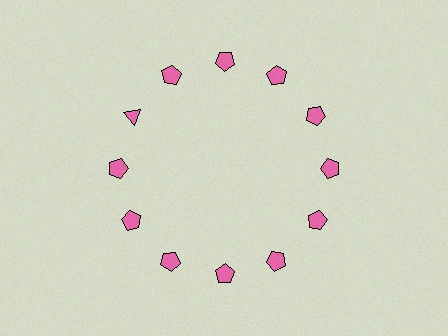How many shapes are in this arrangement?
There are 12 shapes arranged in a ring pattern.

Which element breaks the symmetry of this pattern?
The pink triangle at roughly the 10 o'clock position breaks the symmetry. All other shapes are pink pentagons.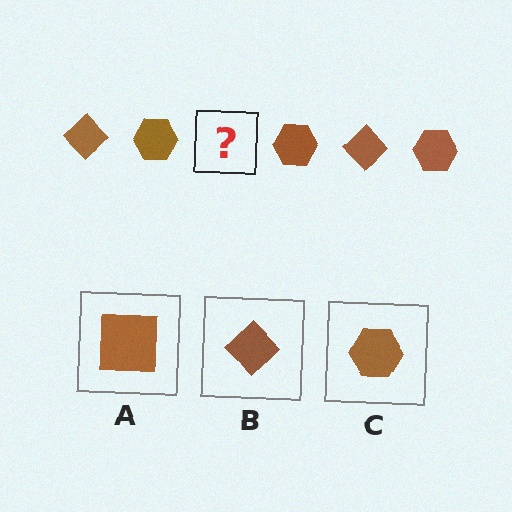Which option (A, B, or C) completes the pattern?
B.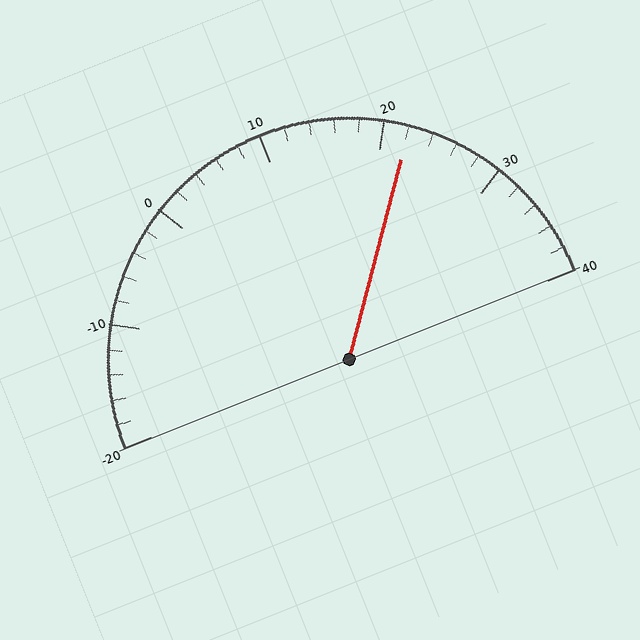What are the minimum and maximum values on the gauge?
The gauge ranges from -20 to 40.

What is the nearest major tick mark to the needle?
The nearest major tick mark is 20.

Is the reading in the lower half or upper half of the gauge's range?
The reading is in the upper half of the range (-20 to 40).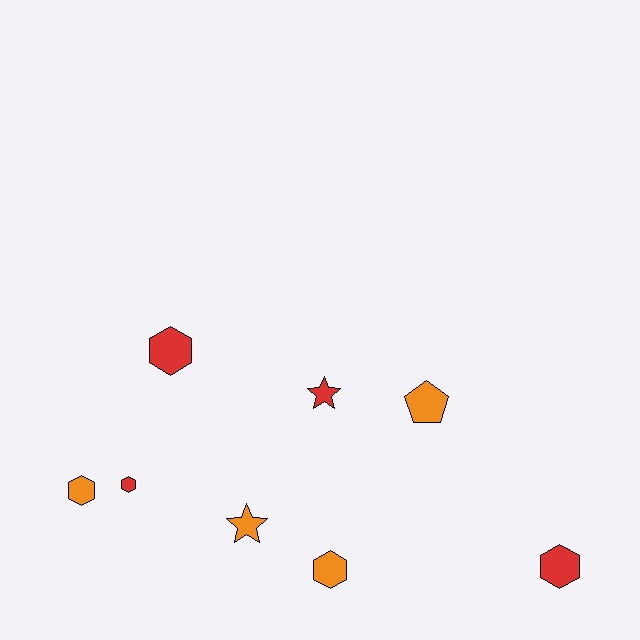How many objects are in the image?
There are 8 objects.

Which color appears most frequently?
Orange, with 4 objects.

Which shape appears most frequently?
Hexagon, with 5 objects.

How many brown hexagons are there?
There are no brown hexagons.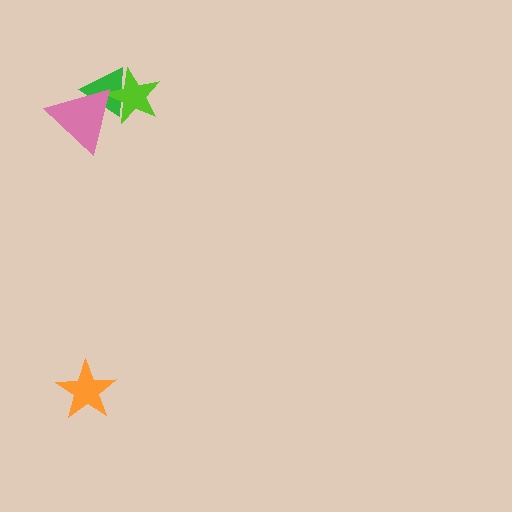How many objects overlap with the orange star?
0 objects overlap with the orange star.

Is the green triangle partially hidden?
Yes, it is partially covered by another shape.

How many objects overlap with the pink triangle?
2 objects overlap with the pink triangle.